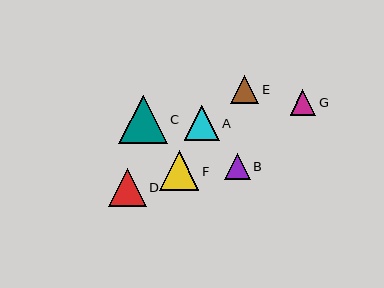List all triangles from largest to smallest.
From largest to smallest: C, F, D, A, E, B, G.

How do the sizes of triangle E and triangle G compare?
Triangle E and triangle G are approximately the same size.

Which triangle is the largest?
Triangle C is the largest with a size of approximately 49 pixels.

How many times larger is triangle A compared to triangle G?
Triangle A is approximately 1.3 times the size of triangle G.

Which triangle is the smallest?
Triangle G is the smallest with a size of approximately 25 pixels.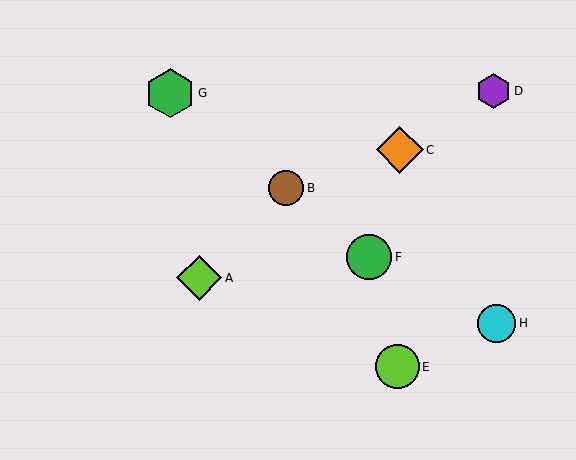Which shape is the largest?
The green hexagon (labeled G) is the largest.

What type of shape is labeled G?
Shape G is a green hexagon.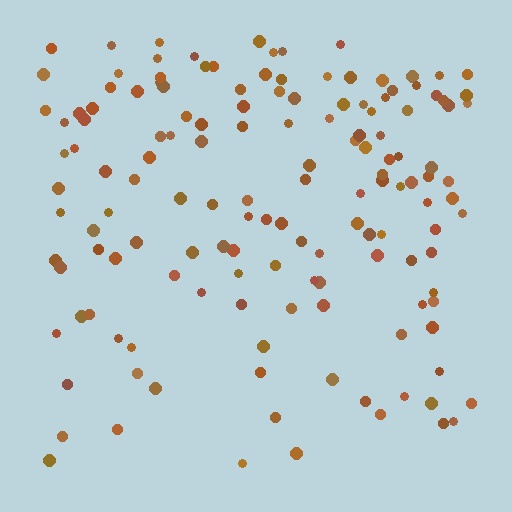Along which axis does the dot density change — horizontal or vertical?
Vertical.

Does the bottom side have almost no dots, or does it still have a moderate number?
Still a moderate number, just noticeably fewer than the top.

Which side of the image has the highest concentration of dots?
The top.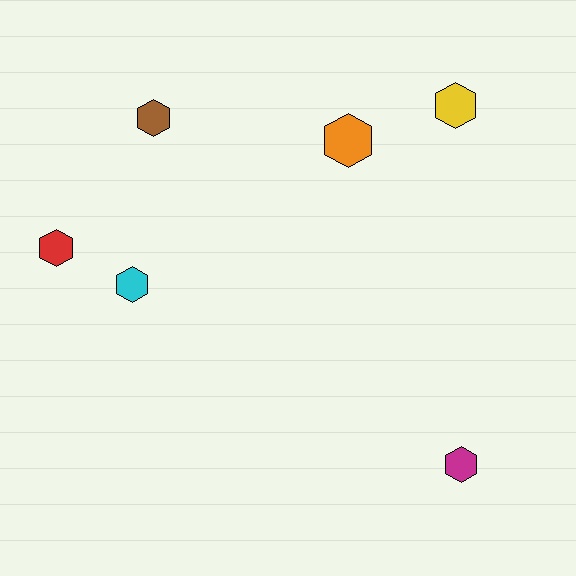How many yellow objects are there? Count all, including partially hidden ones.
There is 1 yellow object.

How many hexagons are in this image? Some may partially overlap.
There are 6 hexagons.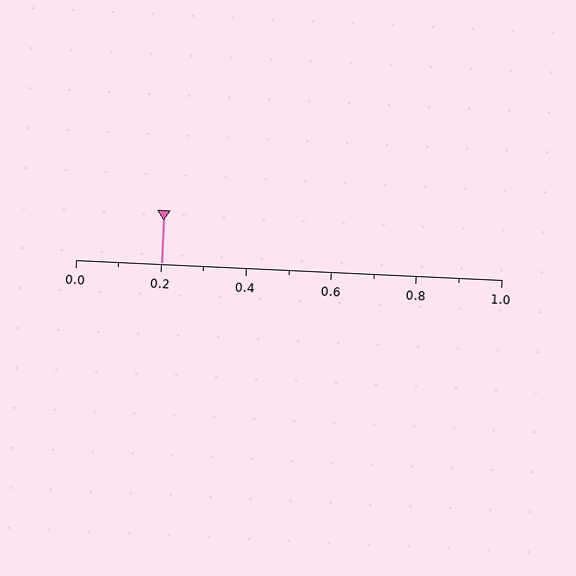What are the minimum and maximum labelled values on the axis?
The axis runs from 0.0 to 1.0.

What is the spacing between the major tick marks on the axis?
The major ticks are spaced 0.2 apart.